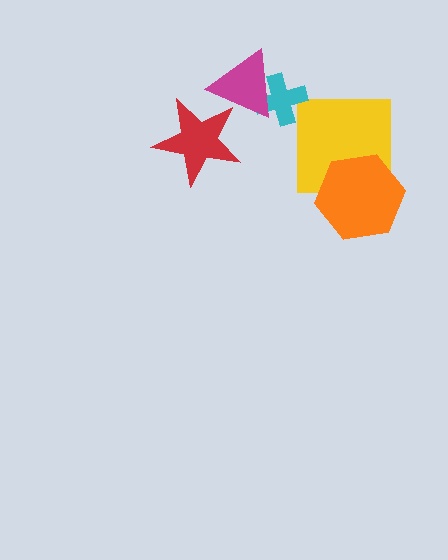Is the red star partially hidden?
Yes, it is partially covered by another shape.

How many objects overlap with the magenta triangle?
2 objects overlap with the magenta triangle.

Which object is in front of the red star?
The magenta triangle is in front of the red star.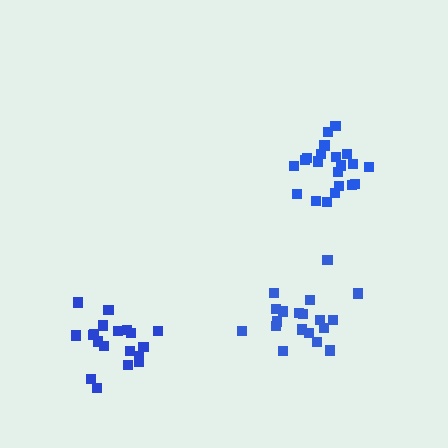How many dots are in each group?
Group 1: 19 dots, Group 2: 19 dots, Group 3: 21 dots (59 total).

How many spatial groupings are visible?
There are 3 spatial groupings.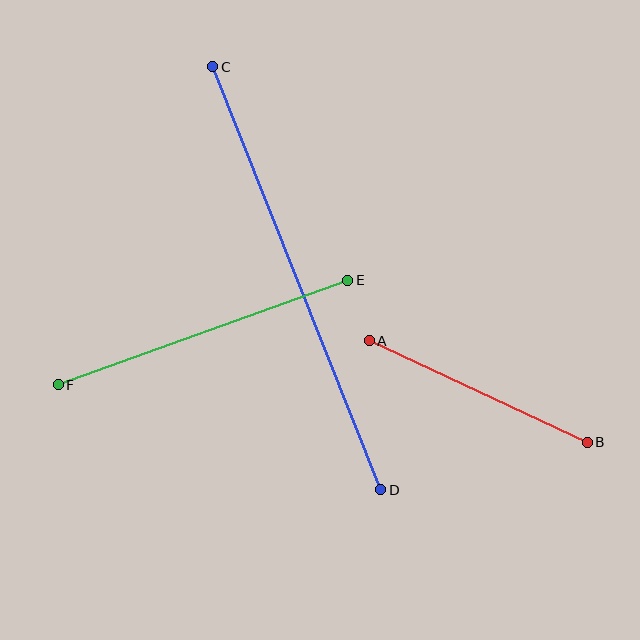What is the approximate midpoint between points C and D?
The midpoint is at approximately (297, 278) pixels.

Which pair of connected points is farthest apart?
Points C and D are farthest apart.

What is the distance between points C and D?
The distance is approximately 456 pixels.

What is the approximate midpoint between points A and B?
The midpoint is at approximately (478, 391) pixels.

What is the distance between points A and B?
The distance is approximately 241 pixels.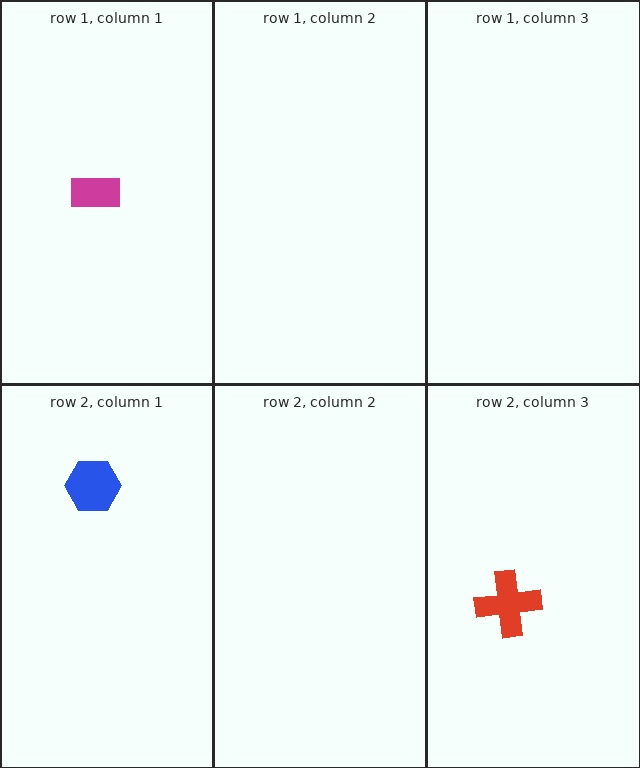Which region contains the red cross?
The row 2, column 3 region.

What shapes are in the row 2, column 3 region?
The red cross.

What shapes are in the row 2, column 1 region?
The blue hexagon.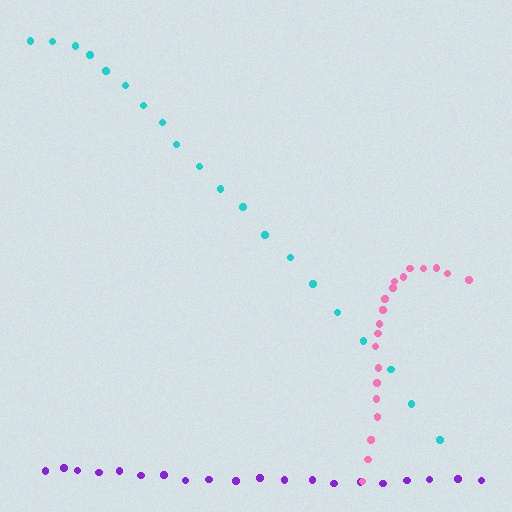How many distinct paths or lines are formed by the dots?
There are 3 distinct paths.